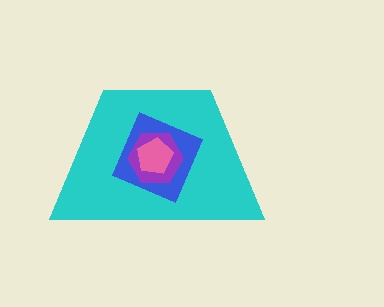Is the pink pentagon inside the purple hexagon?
Yes.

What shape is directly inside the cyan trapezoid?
The blue diamond.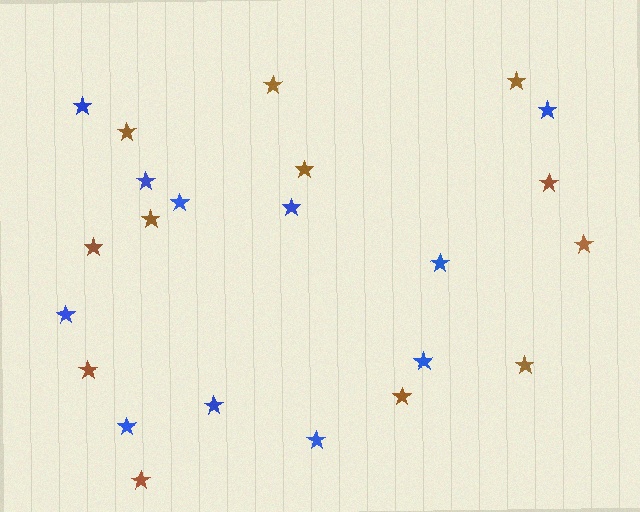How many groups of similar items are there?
There are 2 groups: one group of blue stars (11) and one group of brown stars (12).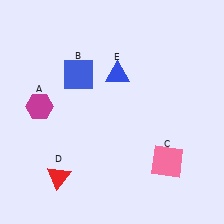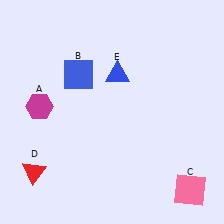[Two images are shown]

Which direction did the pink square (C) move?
The pink square (C) moved down.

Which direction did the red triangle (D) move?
The red triangle (D) moved left.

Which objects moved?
The objects that moved are: the pink square (C), the red triangle (D).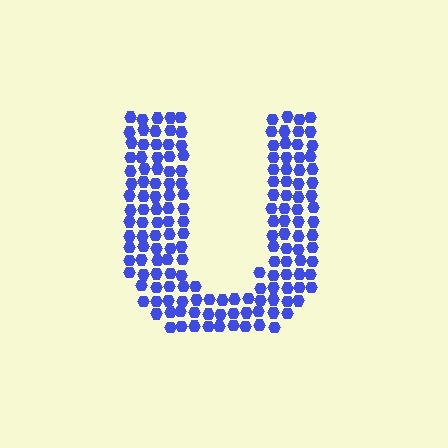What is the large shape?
The large shape is the letter U.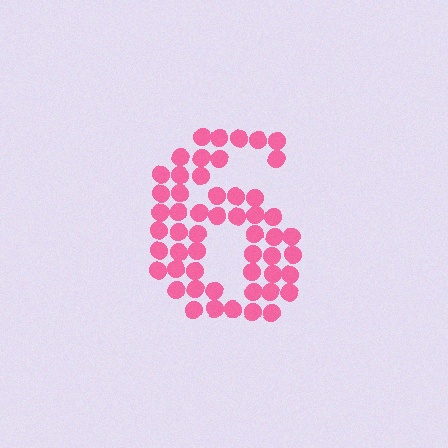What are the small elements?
The small elements are circles.